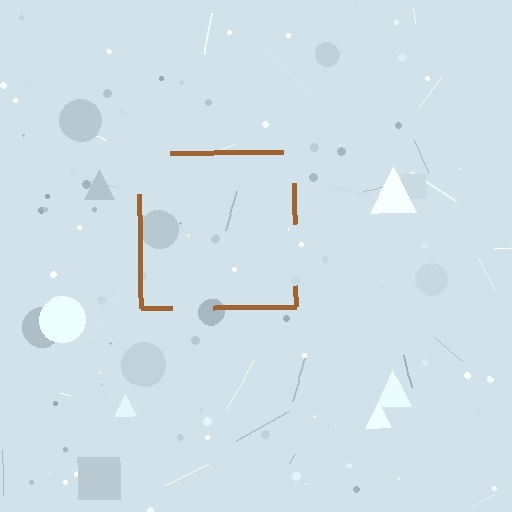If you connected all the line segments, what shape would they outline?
They would outline a square.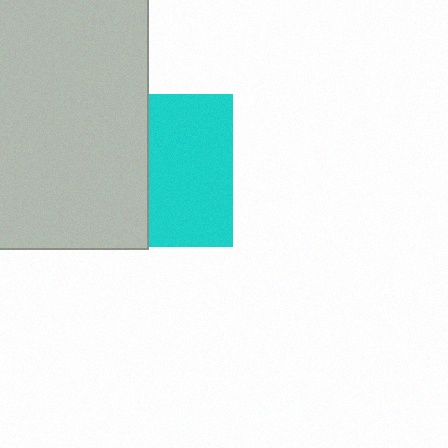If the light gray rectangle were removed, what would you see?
You would see the complete cyan square.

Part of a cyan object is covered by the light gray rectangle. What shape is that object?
It is a square.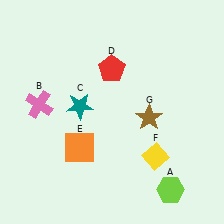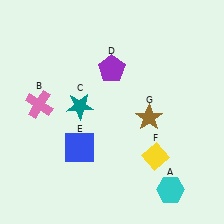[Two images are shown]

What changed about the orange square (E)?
In Image 1, E is orange. In Image 2, it changed to blue.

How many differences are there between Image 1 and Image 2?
There are 3 differences between the two images.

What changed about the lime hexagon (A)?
In Image 1, A is lime. In Image 2, it changed to cyan.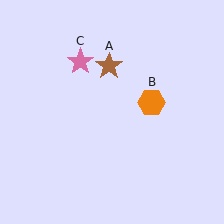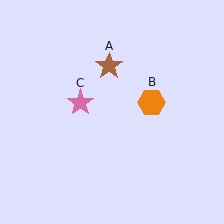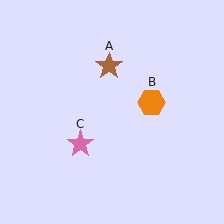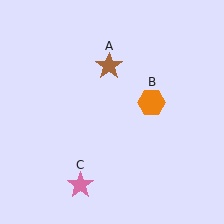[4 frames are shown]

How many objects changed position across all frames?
1 object changed position: pink star (object C).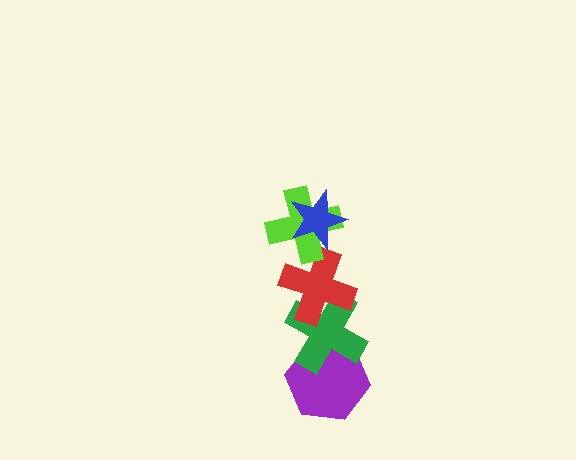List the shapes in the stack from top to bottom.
From top to bottom: the blue star, the lime cross, the red cross, the green cross, the purple hexagon.